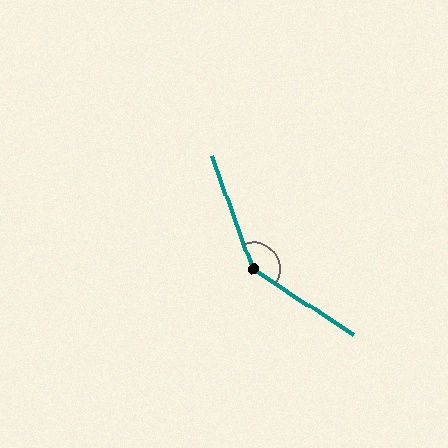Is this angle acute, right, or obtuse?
It is obtuse.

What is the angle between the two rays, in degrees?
Approximately 143 degrees.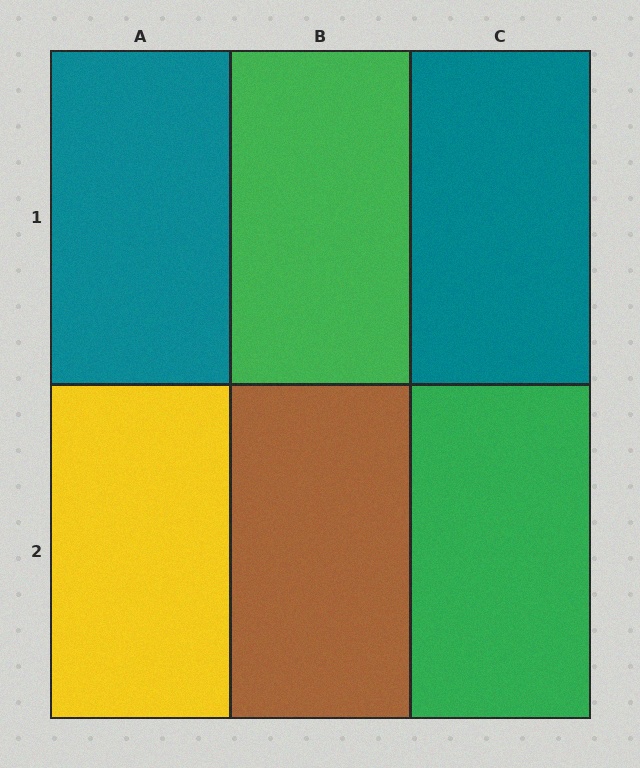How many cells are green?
2 cells are green.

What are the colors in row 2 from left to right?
Yellow, brown, green.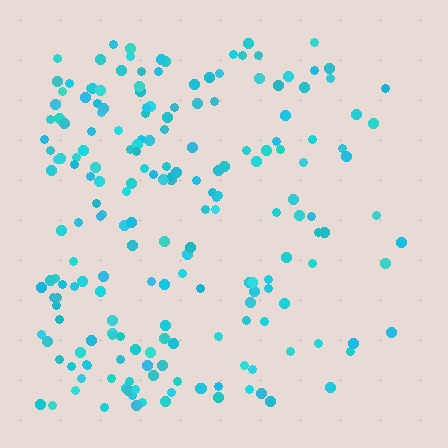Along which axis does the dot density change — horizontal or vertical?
Horizontal.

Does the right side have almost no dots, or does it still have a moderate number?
Still a moderate number, just noticeably fewer than the left.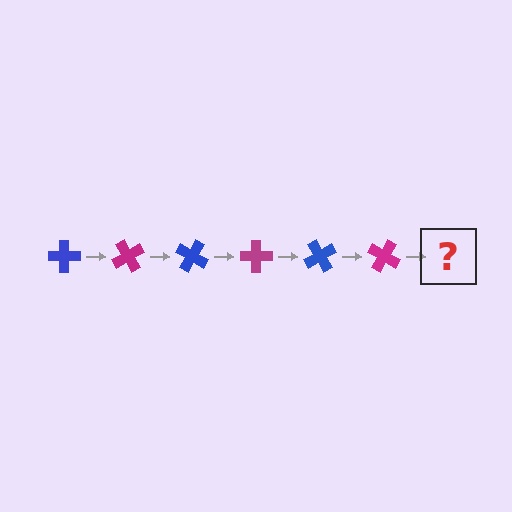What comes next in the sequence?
The next element should be a blue cross, rotated 360 degrees from the start.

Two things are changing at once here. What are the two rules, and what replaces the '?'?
The two rules are that it rotates 60 degrees each step and the color cycles through blue and magenta. The '?' should be a blue cross, rotated 360 degrees from the start.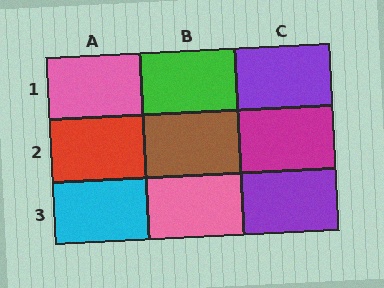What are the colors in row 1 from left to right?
Pink, green, purple.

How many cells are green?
1 cell is green.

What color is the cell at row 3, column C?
Purple.